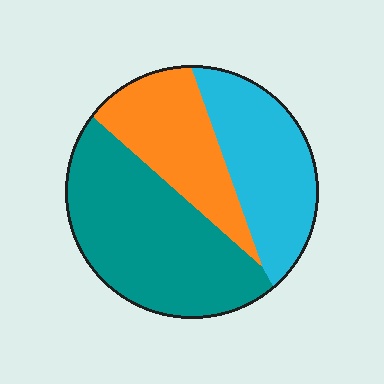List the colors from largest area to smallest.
From largest to smallest: teal, cyan, orange.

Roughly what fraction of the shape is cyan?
Cyan takes up about one third (1/3) of the shape.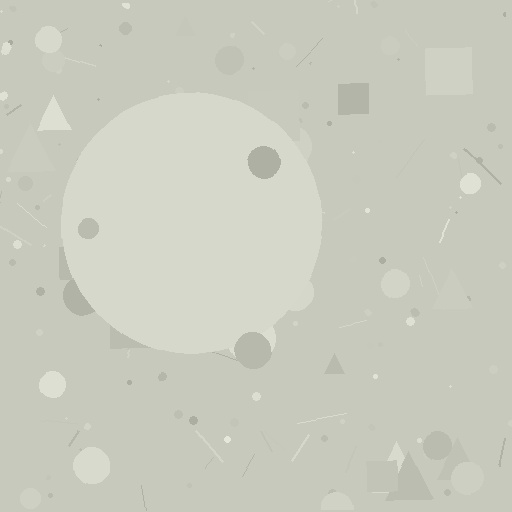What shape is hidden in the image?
A circle is hidden in the image.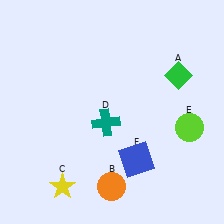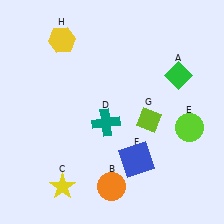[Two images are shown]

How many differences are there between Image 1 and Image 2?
There are 2 differences between the two images.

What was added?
A lime diamond (G), a yellow hexagon (H) were added in Image 2.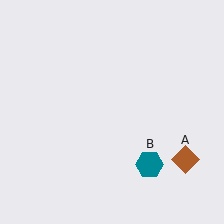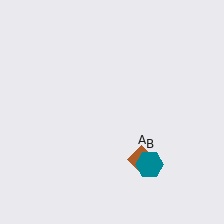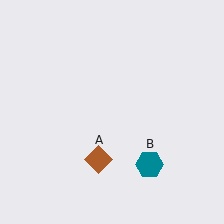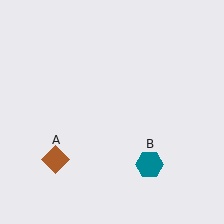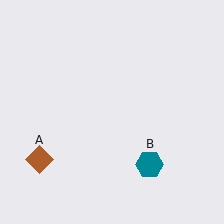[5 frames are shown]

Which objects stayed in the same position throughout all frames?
Teal hexagon (object B) remained stationary.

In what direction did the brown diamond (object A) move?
The brown diamond (object A) moved left.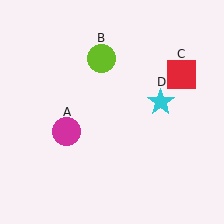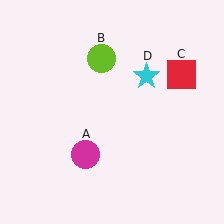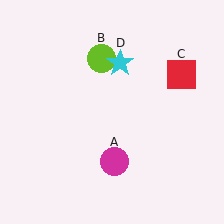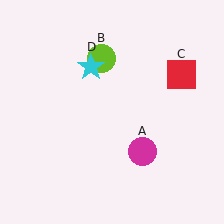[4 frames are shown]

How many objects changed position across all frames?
2 objects changed position: magenta circle (object A), cyan star (object D).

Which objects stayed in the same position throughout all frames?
Lime circle (object B) and red square (object C) remained stationary.